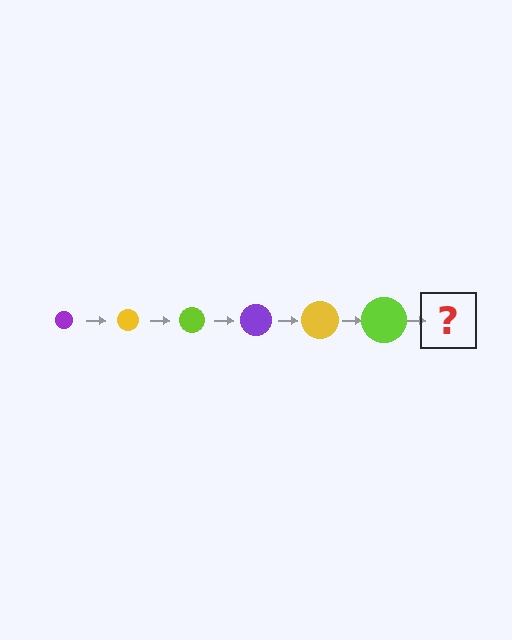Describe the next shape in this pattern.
It should be a purple circle, larger than the previous one.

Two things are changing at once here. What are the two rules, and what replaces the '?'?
The two rules are that the circle grows larger each step and the color cycles through purple, yellow, and lime. The '?' should be a purple circle, larger than the previous one.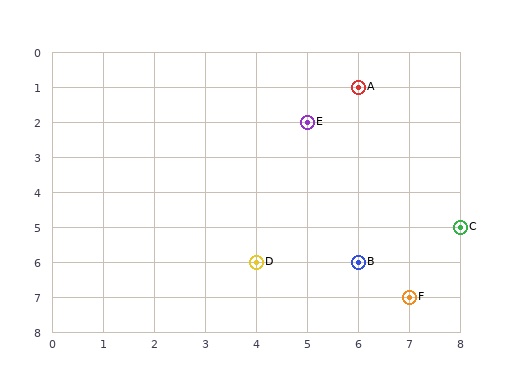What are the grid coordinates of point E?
Point E is at grid coordinates (5, 2).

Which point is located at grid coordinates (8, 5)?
Point C is at (8, 5).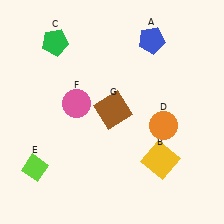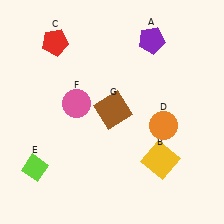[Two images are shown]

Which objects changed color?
A changed from blue to purple. C changed from green to red.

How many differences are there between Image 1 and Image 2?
There are 2 differences between the two images.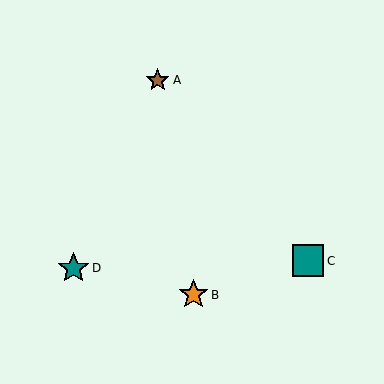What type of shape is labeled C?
Shape C is a teal square.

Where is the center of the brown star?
The center of the brown star is at (158, 80).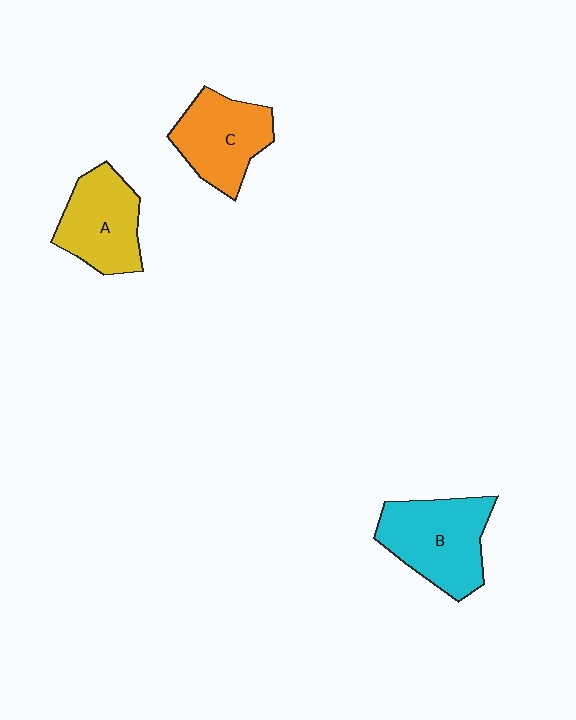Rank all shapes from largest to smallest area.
From largest to smallest: B (cyan), A (yellow), C (orange).